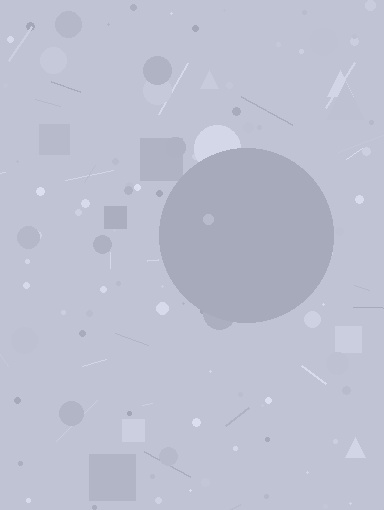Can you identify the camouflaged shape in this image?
The camouflaged shape is a circle.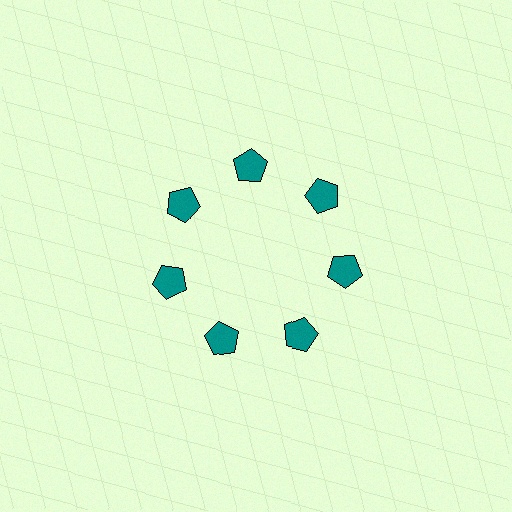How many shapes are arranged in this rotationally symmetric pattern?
There are 7 shapes, arranged in 7 groups of 1.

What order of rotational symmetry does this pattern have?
This pattern has 7-fold rotational symmetry.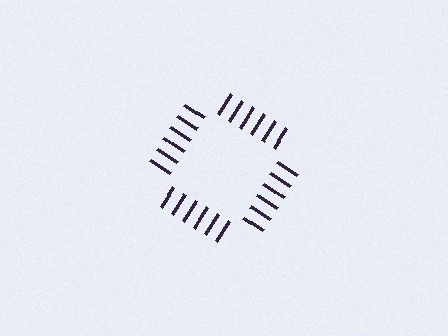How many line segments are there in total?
24 — 6 along each of the 4 edges.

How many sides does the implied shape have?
4 sides — the line-ends trace a square.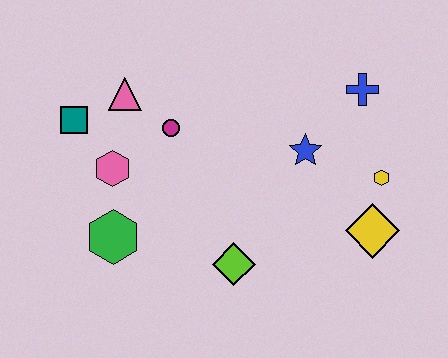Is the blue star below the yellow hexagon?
No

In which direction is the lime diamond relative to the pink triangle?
The lime diamond is below the pink triangle.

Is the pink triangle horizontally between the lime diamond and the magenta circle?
No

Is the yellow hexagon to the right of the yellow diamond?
Yes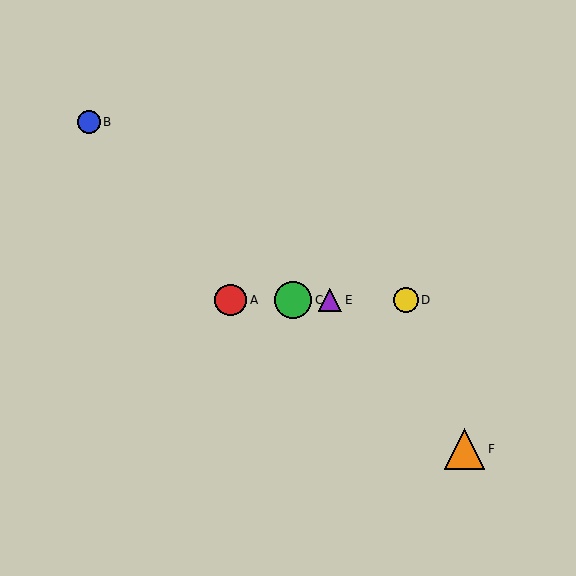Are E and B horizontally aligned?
No, E is at y≈300 and B is at y≈122.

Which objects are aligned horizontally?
Objects A, C, D, E are aligned horizontally.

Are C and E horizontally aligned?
Yes, both are at y≈300.